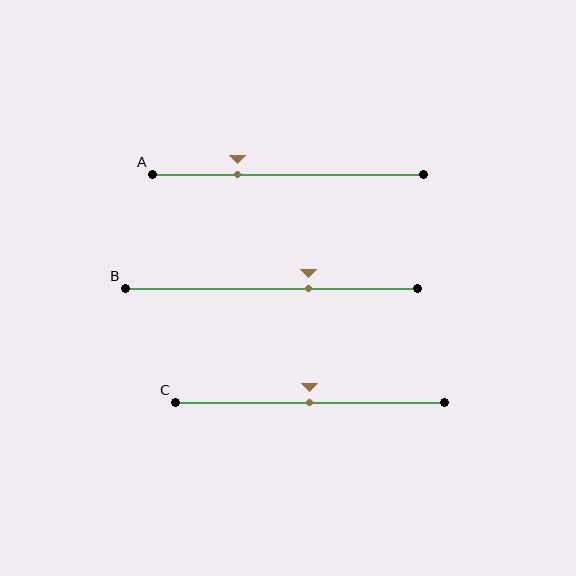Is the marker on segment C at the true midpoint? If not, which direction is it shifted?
Yes, the marker on segment C is at the true midpoint.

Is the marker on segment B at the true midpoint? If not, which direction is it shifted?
No, the marker on segment B is shifted to the right by about 13% of the segment length.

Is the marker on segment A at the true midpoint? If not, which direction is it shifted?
No, the marker on segment A is shifted to the left by about 19% of the segment length.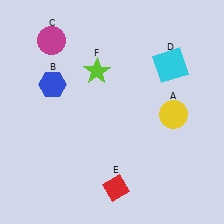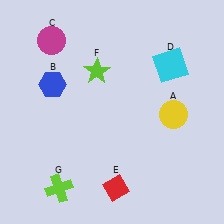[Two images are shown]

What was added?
A lime cross (G) was added in Image 2.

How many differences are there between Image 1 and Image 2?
There is 1 difference between the two images.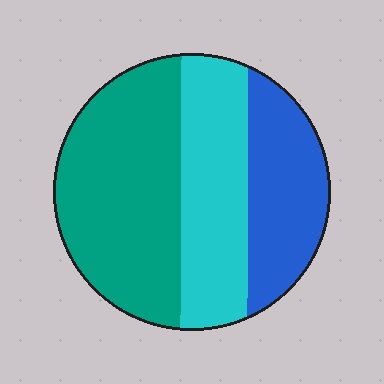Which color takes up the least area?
Blue, at roughly 25%.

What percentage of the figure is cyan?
Cyan covers about 30% of the figure.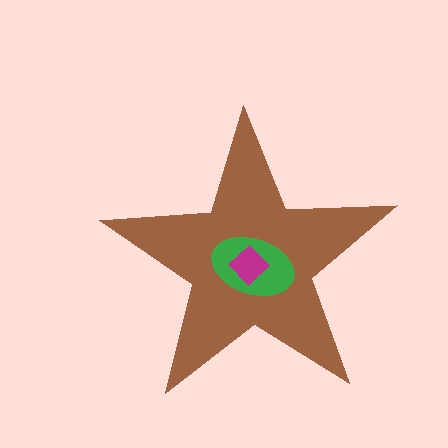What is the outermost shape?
The brown star.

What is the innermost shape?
The magenta diamond.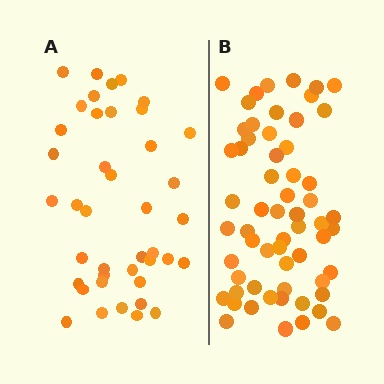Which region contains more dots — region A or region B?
Region B (the right region) has more dots.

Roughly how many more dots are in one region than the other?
Region B has approximately 20 more dots than region A.